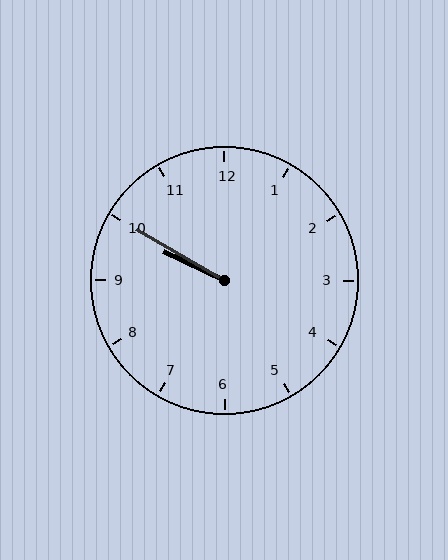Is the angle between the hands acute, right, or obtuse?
It is acute.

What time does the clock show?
9:50.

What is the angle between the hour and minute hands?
Approximately 5 degrees.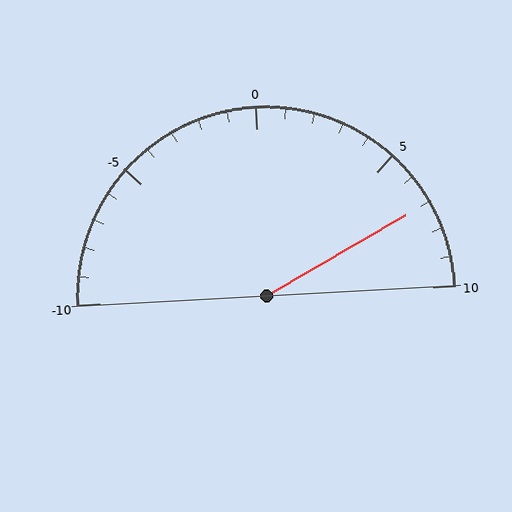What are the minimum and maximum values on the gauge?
The gauge ranges from -10 to 10.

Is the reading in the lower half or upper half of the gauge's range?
The reading is in the upper half of the range (-10 to 10).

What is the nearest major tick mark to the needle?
The nearest major tick mark is 5.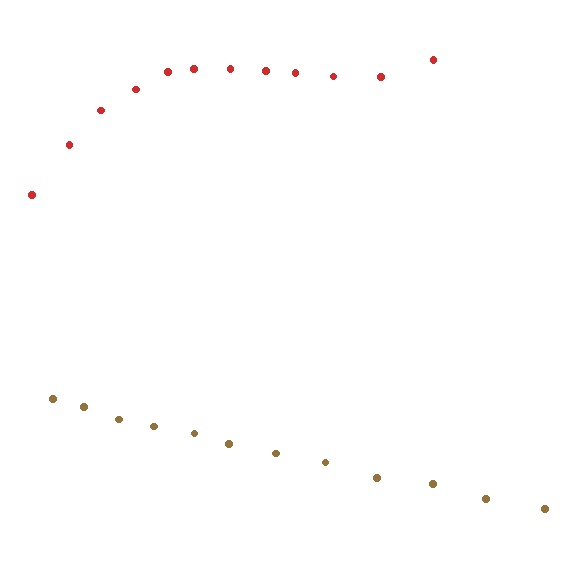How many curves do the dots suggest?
There are 2 distinct paths.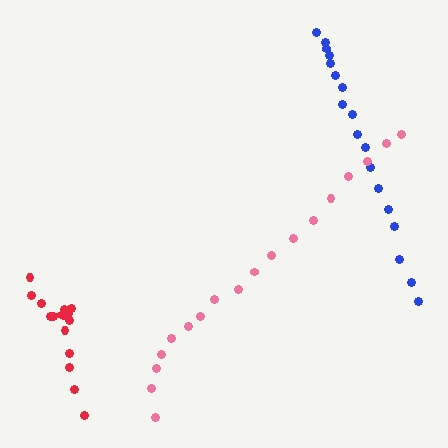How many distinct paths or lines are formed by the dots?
There are 3 distinct paths.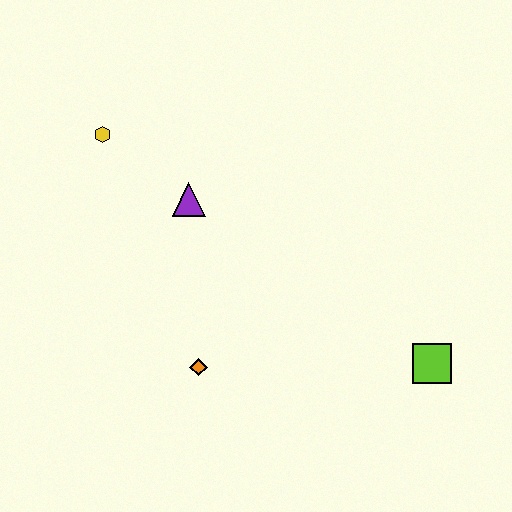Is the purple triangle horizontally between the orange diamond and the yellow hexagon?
Yes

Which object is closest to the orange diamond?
The purple triangle is closest to the orange diamond.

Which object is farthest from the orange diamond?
The yellow hexagon is farthest from the orange diamond.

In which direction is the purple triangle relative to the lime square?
The purple triangle is to the left of the lime square.